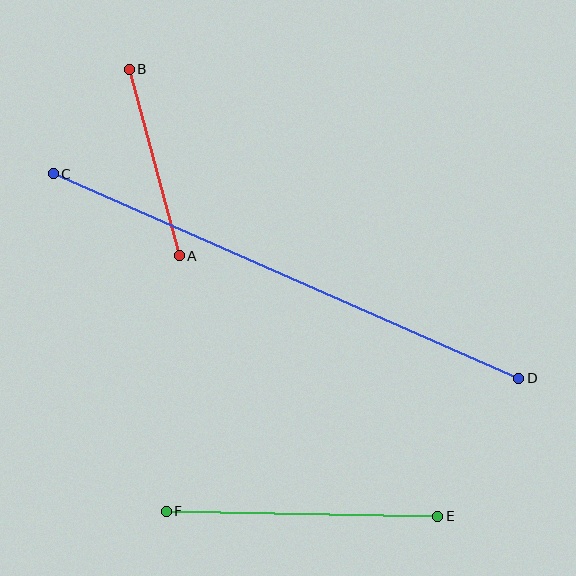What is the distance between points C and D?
The distance is approximately 509 pixels.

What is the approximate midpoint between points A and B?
The midpoint is at approximately (154, 163) pixels.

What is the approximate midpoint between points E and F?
The midpoint is at approximately (302, 514) pixels.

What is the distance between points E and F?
The distance is approximately 272 pixels.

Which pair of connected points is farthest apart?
Points C and D are farthest apart.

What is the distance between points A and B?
The distance is approximately 193 pixels.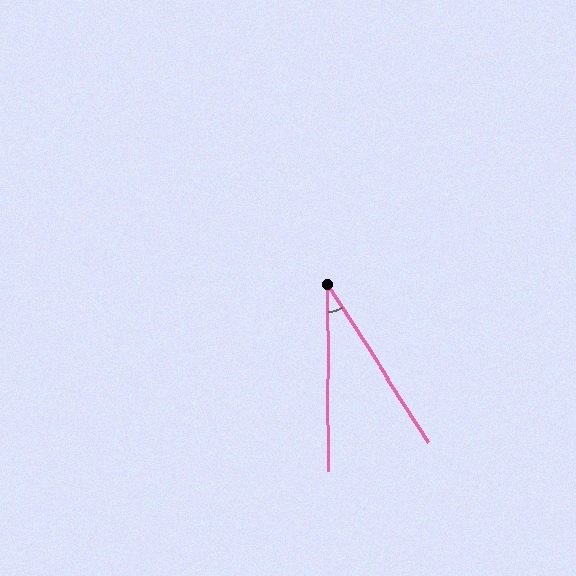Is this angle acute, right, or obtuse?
It is acute.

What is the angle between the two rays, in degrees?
Approximately 32 degrees.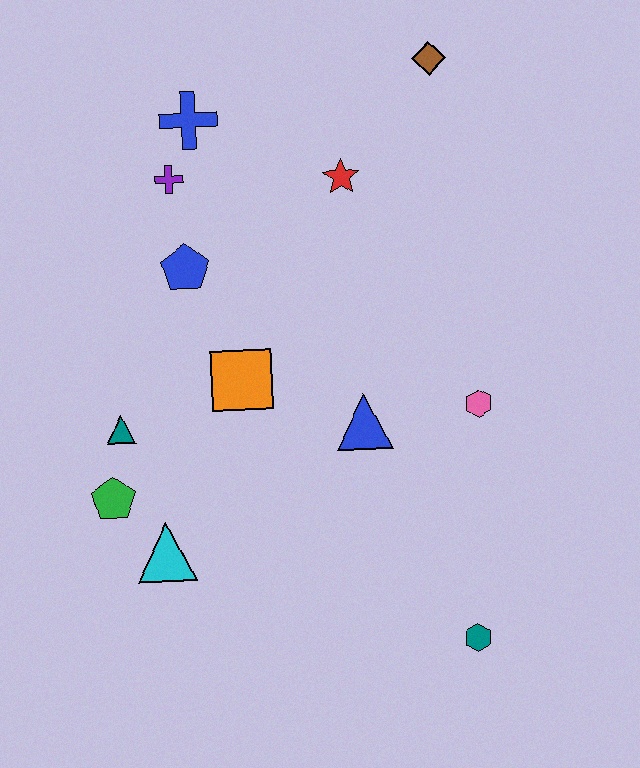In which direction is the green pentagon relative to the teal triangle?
The green pentagon is below the teal triangle.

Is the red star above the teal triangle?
Yes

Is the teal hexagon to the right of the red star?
Yes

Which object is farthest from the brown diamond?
The teal hexagon is farthest from the brown diamond.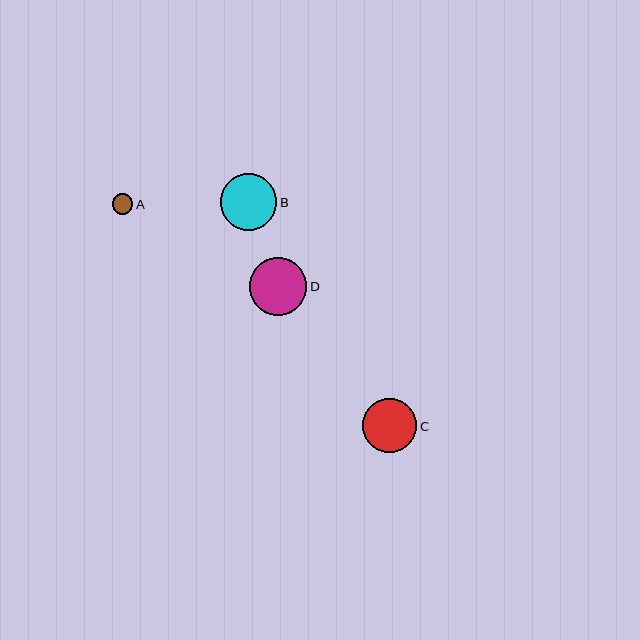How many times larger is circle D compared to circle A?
Circle D is approximately 2.8 times the size of circle A.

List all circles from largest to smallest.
From largest to smallest: D, B, C, A.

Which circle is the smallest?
Circle A is the smallest with a size of approximately 21 pixels.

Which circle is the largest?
Circle D is the largest with a size of approximately 58 pixels.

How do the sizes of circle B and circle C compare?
Circle B and circle C are approximately the same size.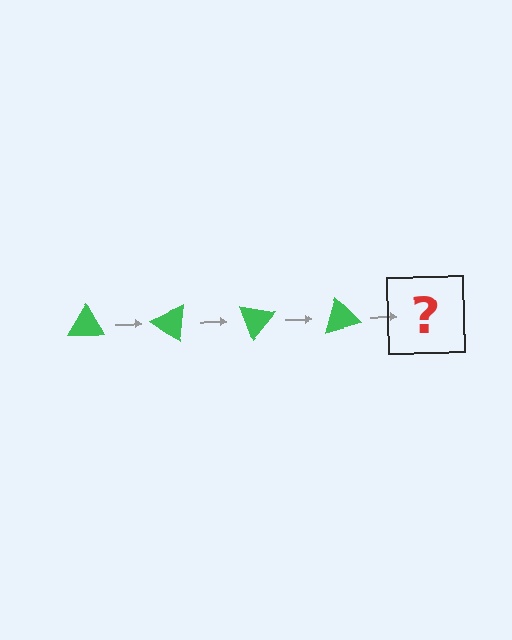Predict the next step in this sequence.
The next step is a green triangle rotated 140 degrees.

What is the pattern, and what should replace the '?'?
The pattern is that the triangle rotates 35 degrees each step. The '?' should be a green triangle rotated 140 degrees.